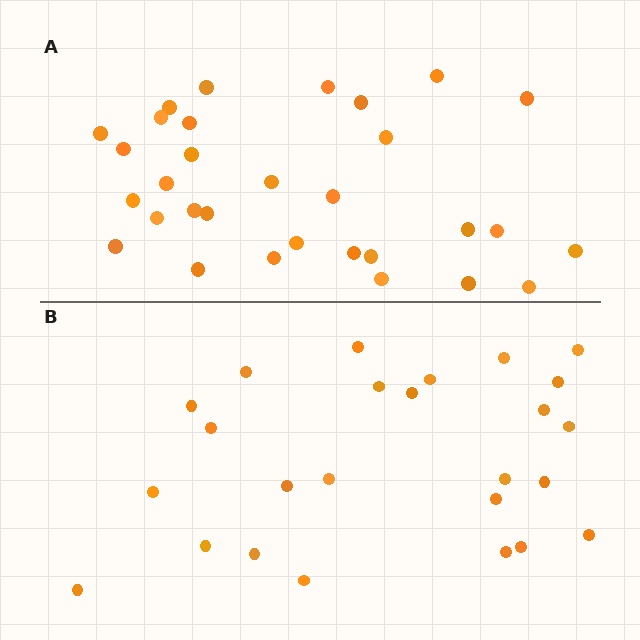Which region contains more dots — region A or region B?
Region A (the top region) has more dots.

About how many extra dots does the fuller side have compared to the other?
Region A has about 6 more dots than region B.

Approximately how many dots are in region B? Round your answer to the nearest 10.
About 20 dots. (The exact count is 25, which rounds to 20.)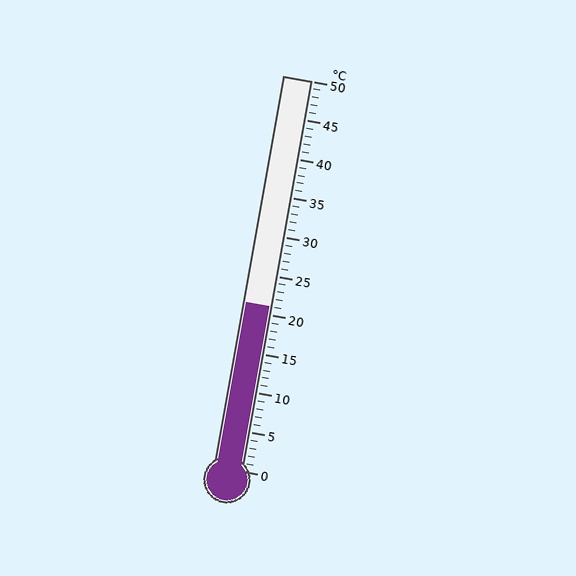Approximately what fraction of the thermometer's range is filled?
The thermometer is filled to approximately 40% of its range.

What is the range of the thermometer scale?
The thermometer scale ranges from 0°C to 50°C.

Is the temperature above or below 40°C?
The temperature is below 40°C.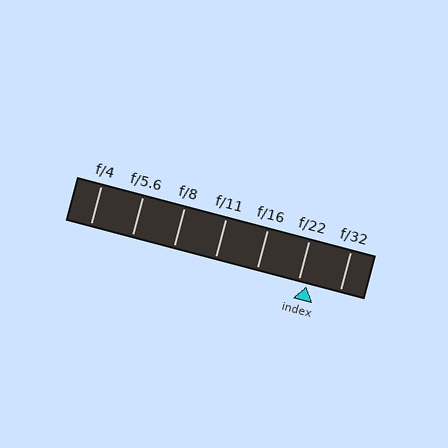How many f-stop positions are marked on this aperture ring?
There are 7 f-stop positions marked.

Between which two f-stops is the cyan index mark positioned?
The index mark is between f/22 and f/32.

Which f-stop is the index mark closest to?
The index mark is closest to f/22.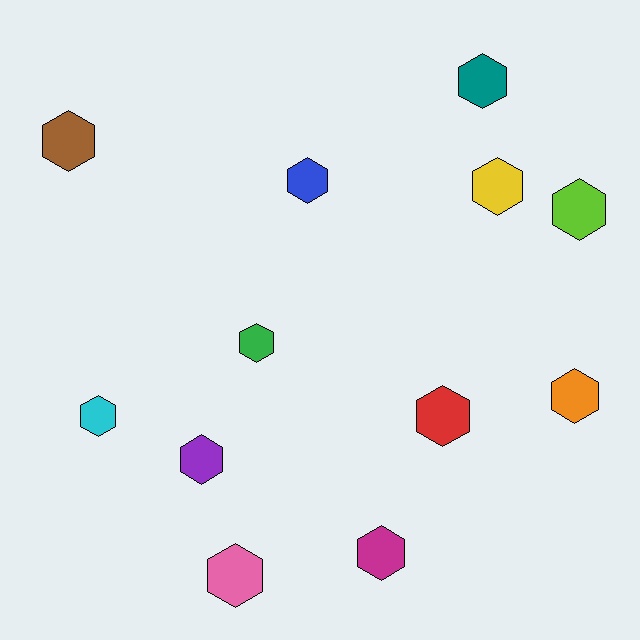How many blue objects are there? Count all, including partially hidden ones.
There is 1 blue object.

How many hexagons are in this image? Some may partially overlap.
There are 12 hexagons.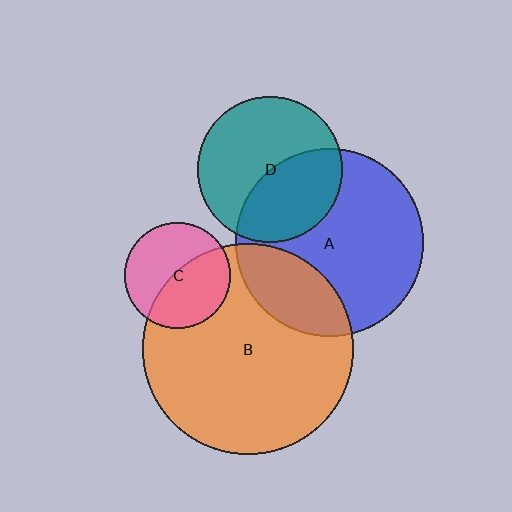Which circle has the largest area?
Circle B (orange).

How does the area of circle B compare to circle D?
Approximately 2.1 times.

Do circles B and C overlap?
Yes.